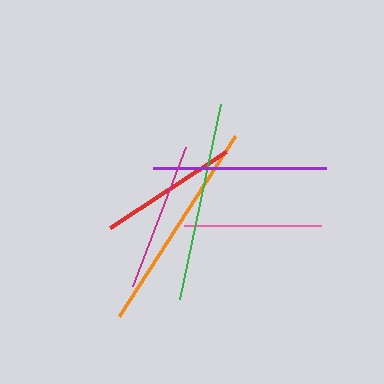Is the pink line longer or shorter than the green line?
The green line is longer than the pink line.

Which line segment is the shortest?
The pink line is the shortest at approximately 137 pixels.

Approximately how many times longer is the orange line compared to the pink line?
The orange line is approximately 1.6 times the length of the pink line.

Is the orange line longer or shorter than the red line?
The orange line is longer than the red line.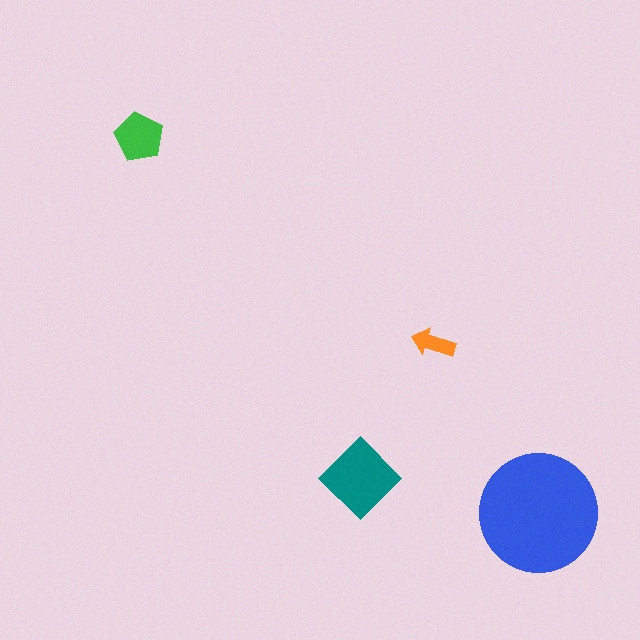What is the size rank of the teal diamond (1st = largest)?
2nd.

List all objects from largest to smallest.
The blue circle, the teal diamond, the green pentagon, the orange arrow.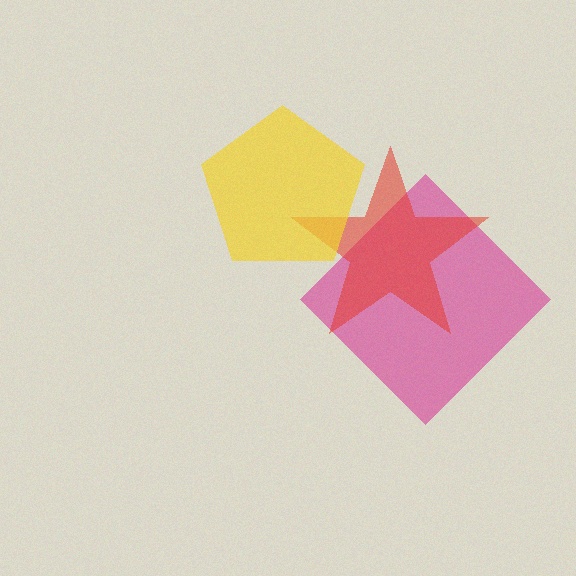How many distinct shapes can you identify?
There are 3 distinct shapes: a magenta diamond, a red star, a yellow pentagon.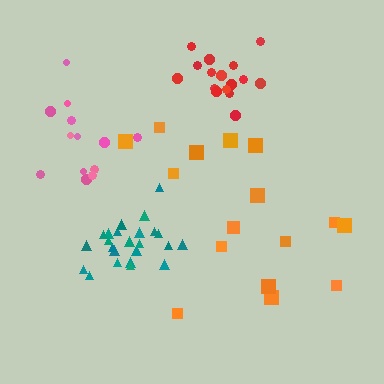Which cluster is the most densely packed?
Teal.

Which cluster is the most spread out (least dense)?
Orange.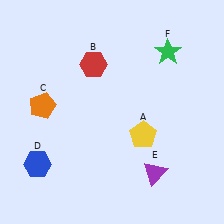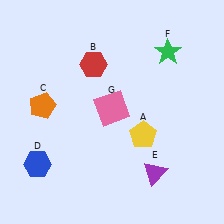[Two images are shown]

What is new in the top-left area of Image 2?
A pink square (G) was added in the top-left area of Image 2.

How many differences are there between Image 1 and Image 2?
There is 1 difference between the two images.